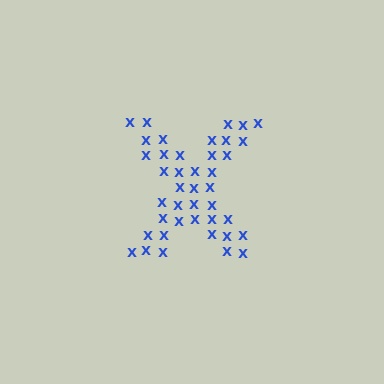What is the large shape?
The large shape is the letter X.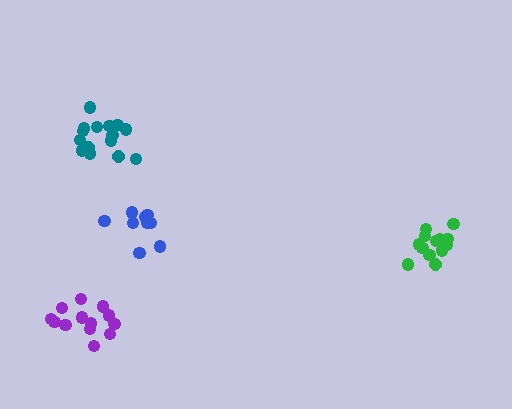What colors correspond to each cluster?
The clusters are colored: green, blue, teal, purple.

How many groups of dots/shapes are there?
There are 4 groups.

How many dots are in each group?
Group 1: 13 dots, Group 2: 9 dots, Group 3: 15 dots, Group 4: 13 dots (50 total).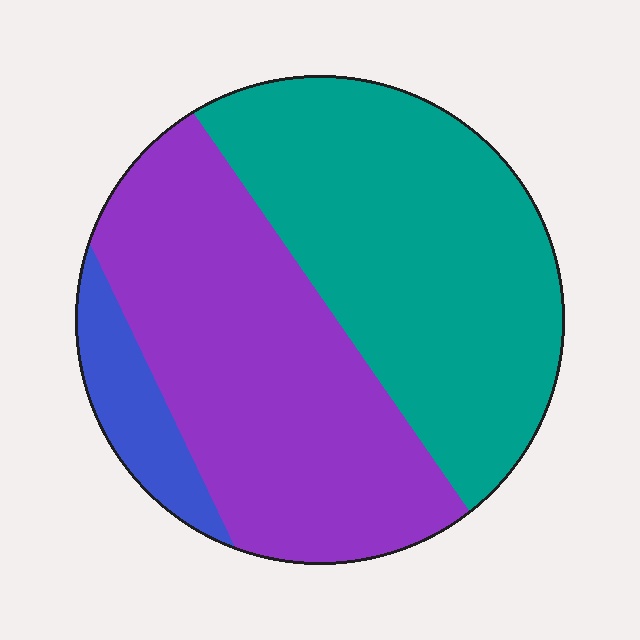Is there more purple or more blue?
Purple.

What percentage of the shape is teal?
Teal covers about 45% of the shape.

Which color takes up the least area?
Blue, at roughly 10%.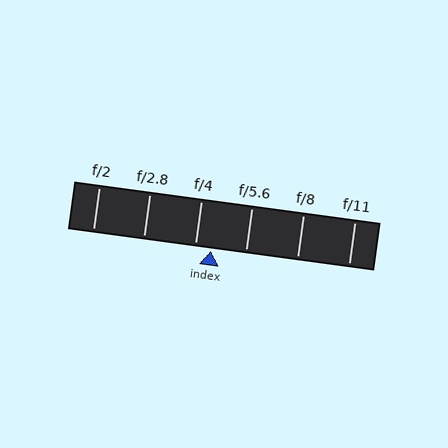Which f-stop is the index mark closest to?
The index mark is closest to f/4.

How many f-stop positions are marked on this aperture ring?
There are 6 f-stop positions marked.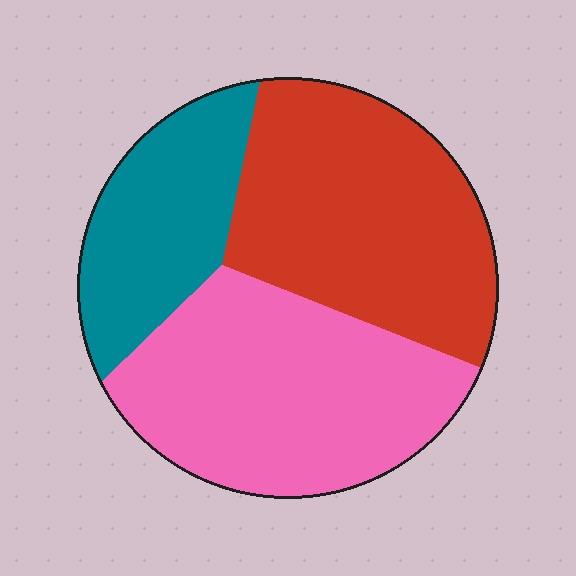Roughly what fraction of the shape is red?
Red covers around 40% of the shape.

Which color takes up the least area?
Teal, at roughly 20%.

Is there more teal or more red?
Red.